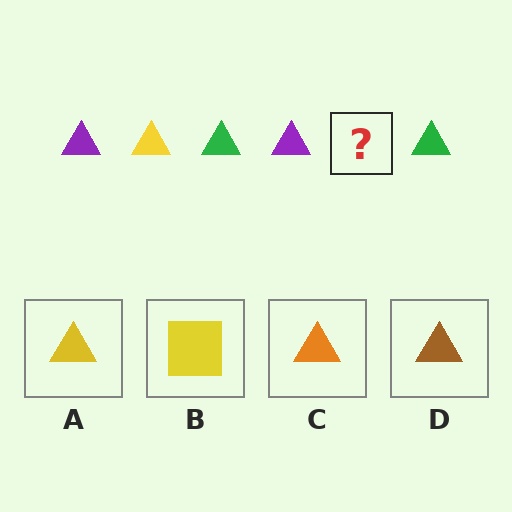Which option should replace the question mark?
Option A.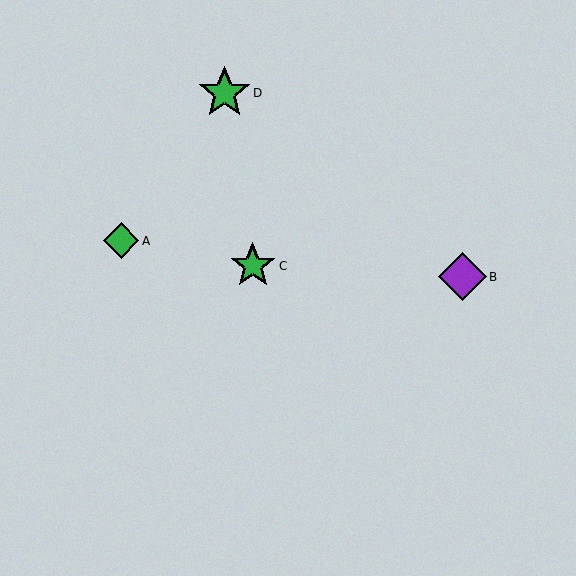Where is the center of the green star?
The center of the green star is at (224, 93).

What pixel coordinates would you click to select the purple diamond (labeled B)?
Click at (462, 277) to select the purple diamond B.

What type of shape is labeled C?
Shape C is a green star.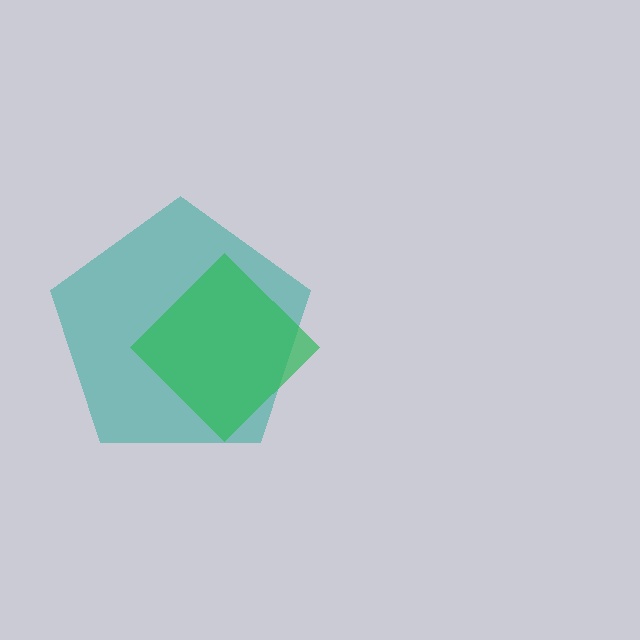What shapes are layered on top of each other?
The layered shapes are: a teal pentagon, a green diamond.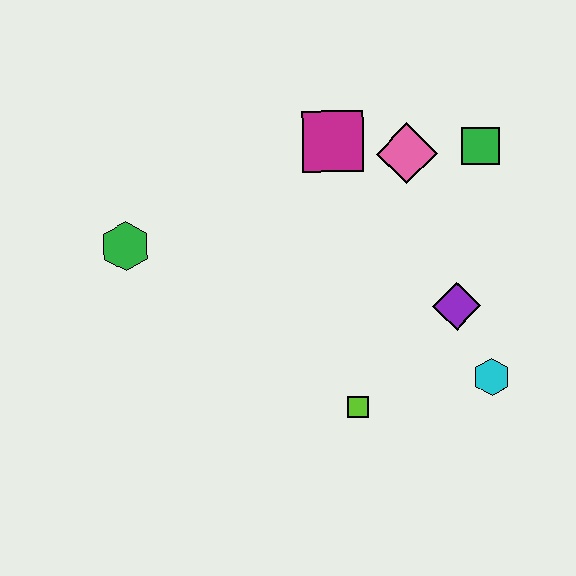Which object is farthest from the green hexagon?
The cyan hexagon is farthest from the green hexagon.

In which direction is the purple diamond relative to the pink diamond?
The purple diamond is below the pink diamond.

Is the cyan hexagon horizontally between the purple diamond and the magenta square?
No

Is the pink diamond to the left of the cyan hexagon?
Yes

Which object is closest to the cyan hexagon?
The purple diamond is closest to the cyan hexagon.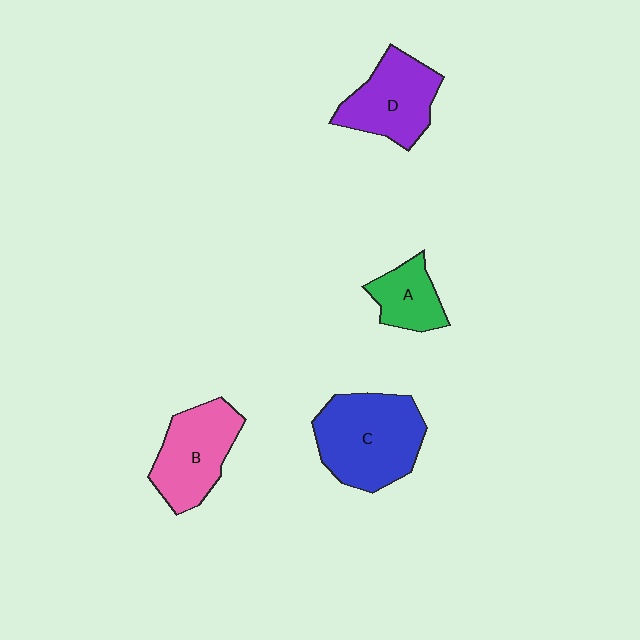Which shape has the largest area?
Shape C (blue).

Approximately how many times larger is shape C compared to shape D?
Approximately 1.3 times.